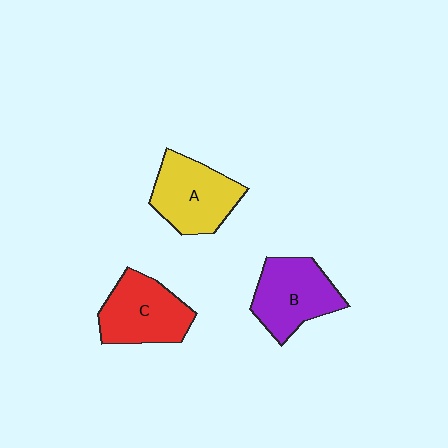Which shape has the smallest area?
Shape C (red).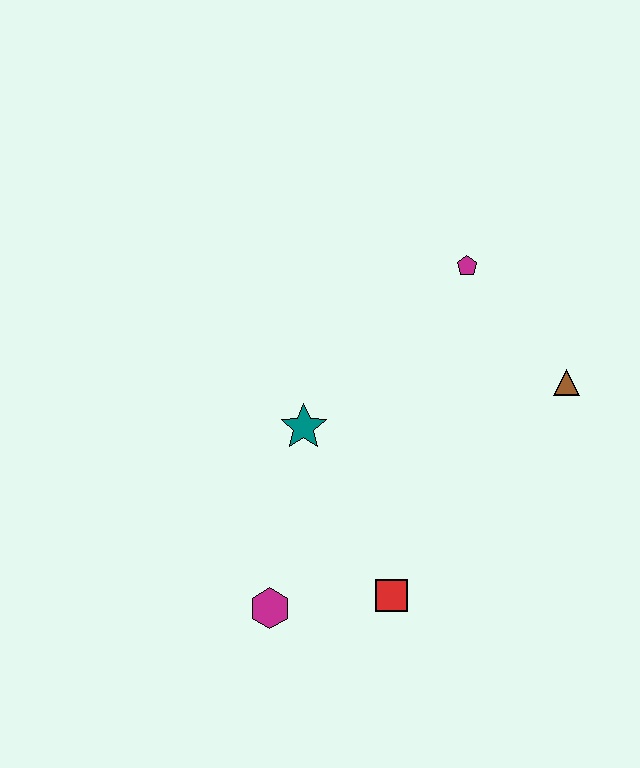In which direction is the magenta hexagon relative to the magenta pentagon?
The magenta hexagon is below the magenta pentagon.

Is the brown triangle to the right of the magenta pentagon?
Yes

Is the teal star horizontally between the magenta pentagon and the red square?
No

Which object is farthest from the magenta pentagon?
The magenta hexagon is farthest from the magenta pentagon.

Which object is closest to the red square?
The magenta hexagon is closest to the red square.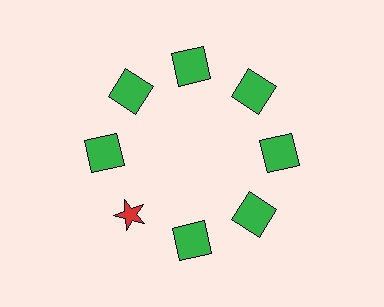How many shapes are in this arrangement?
There are 8 shapes arranged in a ring pattern.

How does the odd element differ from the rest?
It differs in both color (red instead of green) and shape (star instead of square).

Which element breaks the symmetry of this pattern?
The red star at roughly the 8 o'clock position breaks the symmetry. All other shapes are green squares.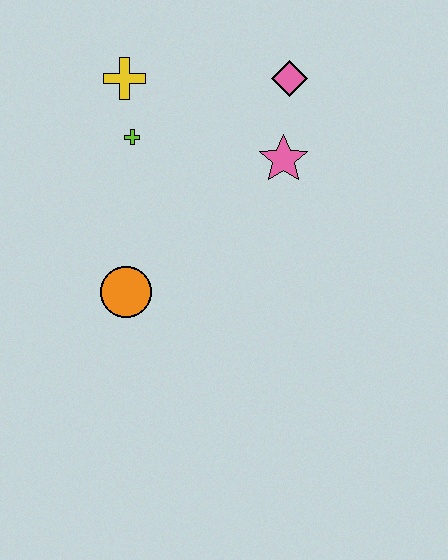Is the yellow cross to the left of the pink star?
Yes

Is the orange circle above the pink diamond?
No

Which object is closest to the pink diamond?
The pink star is closest to the pink diamond.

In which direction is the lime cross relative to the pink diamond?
The lime cross is to the left of the pink diamond.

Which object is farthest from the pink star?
The orange circle is farthest from the pink star.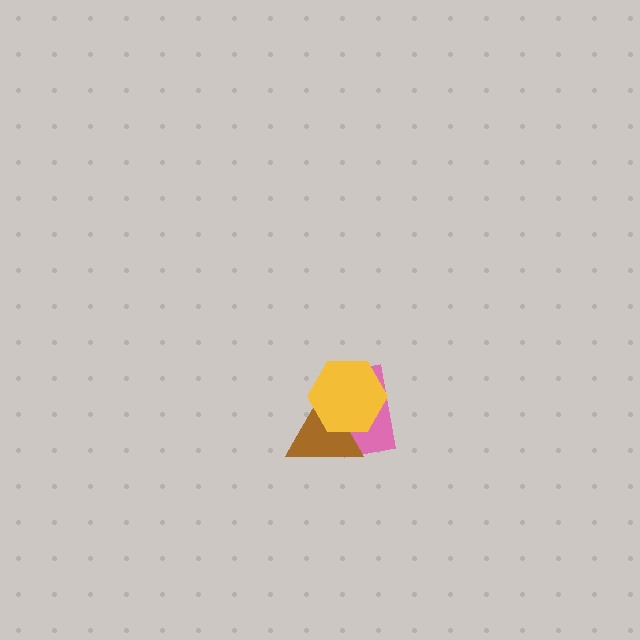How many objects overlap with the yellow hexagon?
2 objects overlap with the yellow hexagon.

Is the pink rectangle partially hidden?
Yes, it is partially covered by another shape.